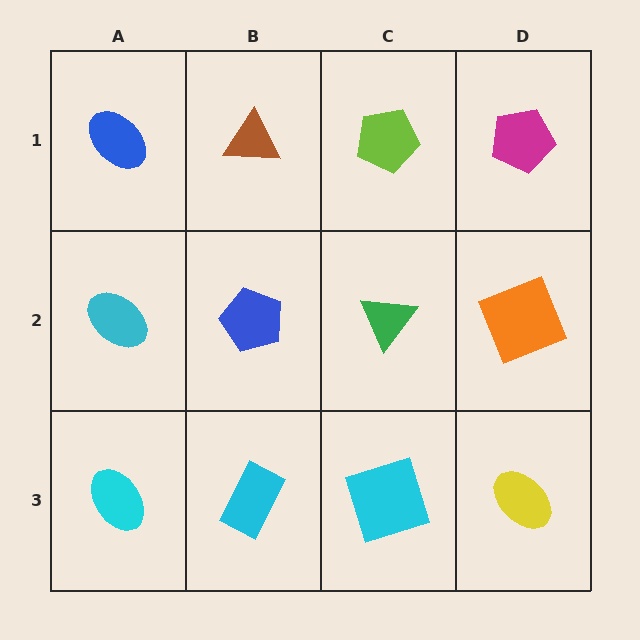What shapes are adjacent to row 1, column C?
A green triangle (row 2, column C), a brown triangle (row 1, column B), a magenta pentagon (row 1, column D).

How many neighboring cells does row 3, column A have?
2.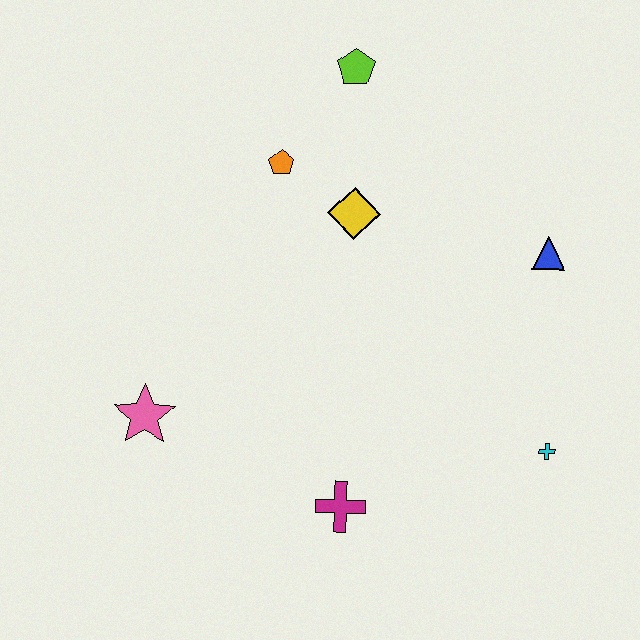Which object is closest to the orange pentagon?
The yellow diamond is closest to the orange pentagon.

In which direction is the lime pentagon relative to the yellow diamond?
The lime pentagon is above the yellow diamond.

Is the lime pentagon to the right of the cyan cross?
No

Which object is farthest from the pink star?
The blue triangle is farthest from the pink star.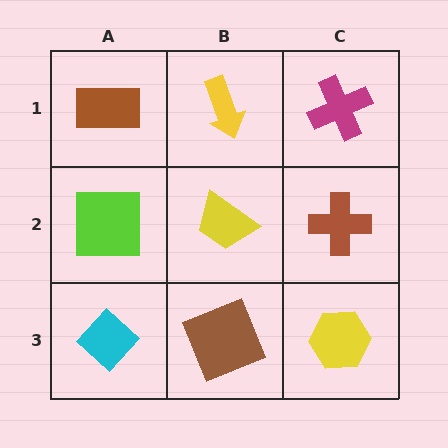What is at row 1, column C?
A magenta cross.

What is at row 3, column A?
A cyan diamond.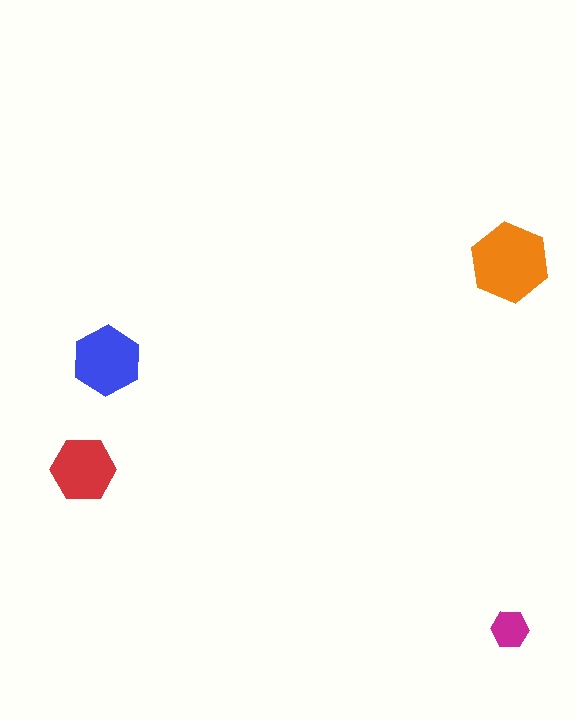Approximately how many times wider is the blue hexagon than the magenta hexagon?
About 2 times wider.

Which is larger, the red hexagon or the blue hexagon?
The blue one.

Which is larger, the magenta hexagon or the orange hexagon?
The orange one.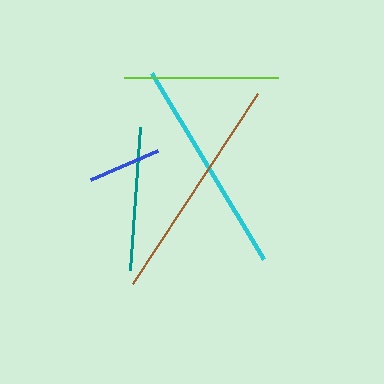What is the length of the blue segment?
The blue segment is approximately 72 pixels long.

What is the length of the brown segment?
The brown segment is approximately 227 pixels long.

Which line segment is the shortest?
The blue line is the shortest at approximately 72 pixels.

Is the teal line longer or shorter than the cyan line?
The cyan line is longer than the teal line.